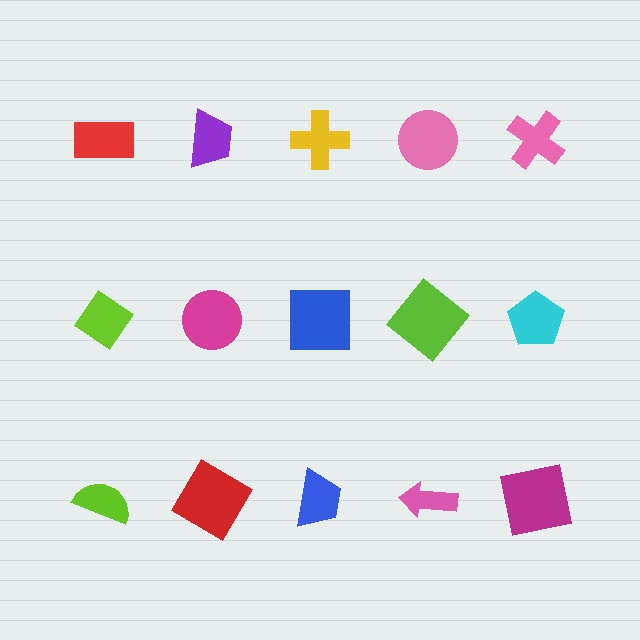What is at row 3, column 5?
A magenta square.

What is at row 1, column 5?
A pink cross.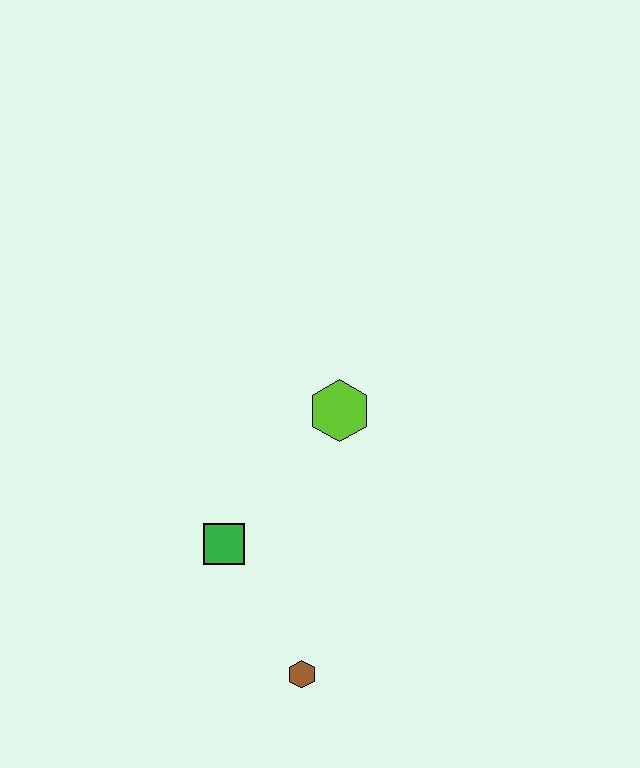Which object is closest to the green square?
The brown hexagon is closest to the green square.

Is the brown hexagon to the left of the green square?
No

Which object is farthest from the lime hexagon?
The brown hexagon is farthest from the lime hexagon.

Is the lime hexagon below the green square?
No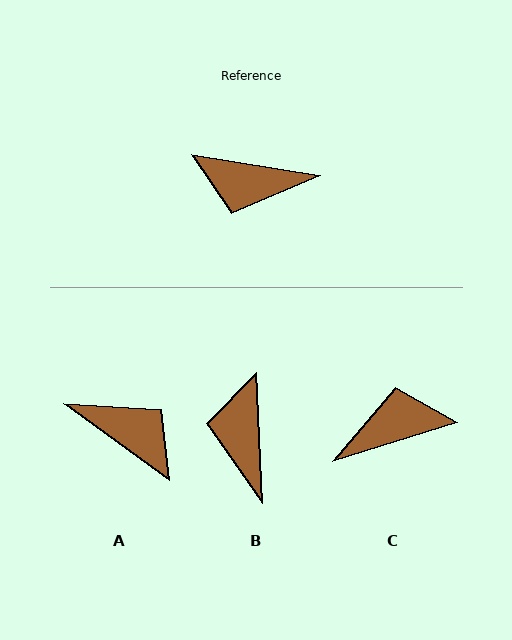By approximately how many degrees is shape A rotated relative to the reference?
Approximately 153 degrees counter-clockwise.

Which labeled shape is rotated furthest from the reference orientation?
C, about 154 degrees away.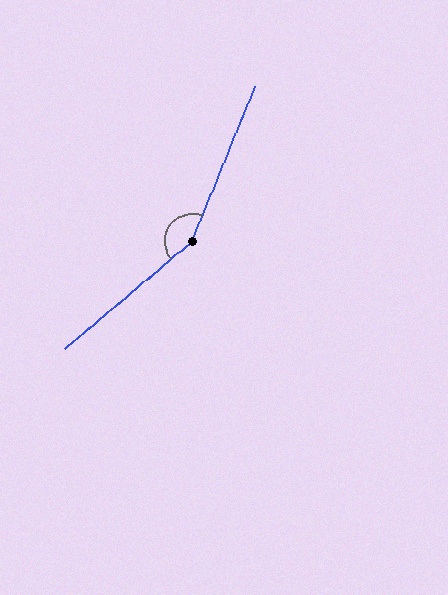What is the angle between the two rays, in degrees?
Approximately 153 degrees.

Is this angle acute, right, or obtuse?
It is obtuse.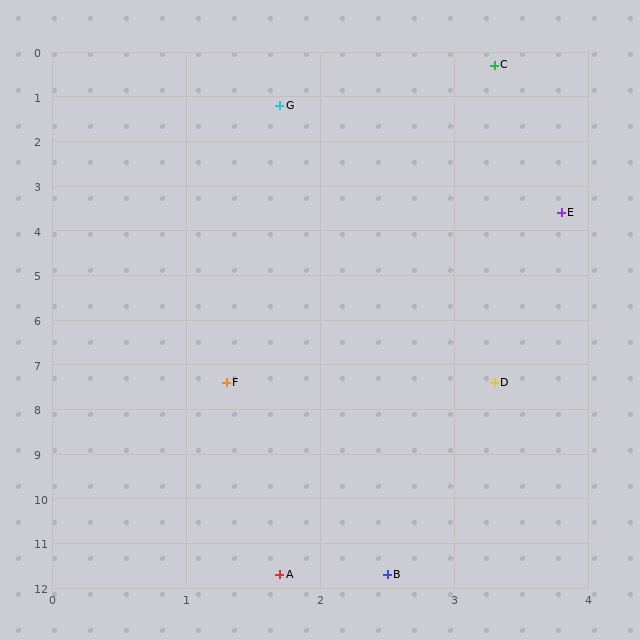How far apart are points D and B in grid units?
Points D and B are about 4.4 grid units apart.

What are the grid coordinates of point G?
Point G is at approximately (1.7, 1.2).